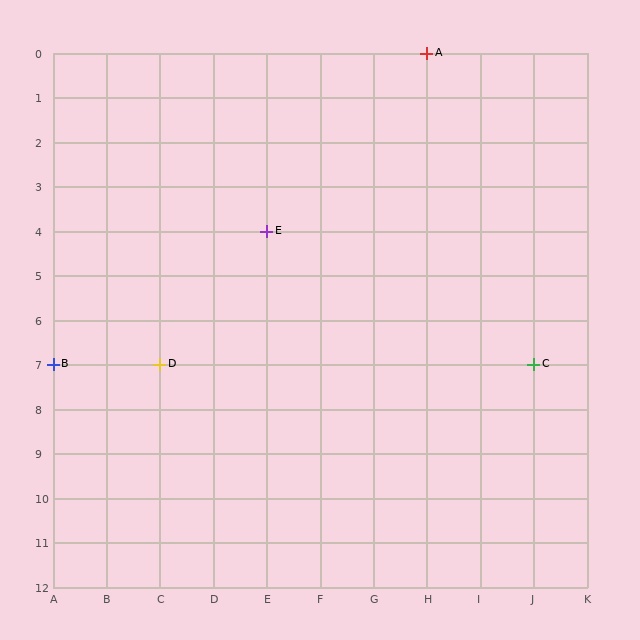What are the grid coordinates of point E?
Point E is at grid coordinates (E, 4).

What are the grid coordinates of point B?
Point B is at grid coordinates (A, 7).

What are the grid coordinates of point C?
Point C is at grid coordinates (J, 7).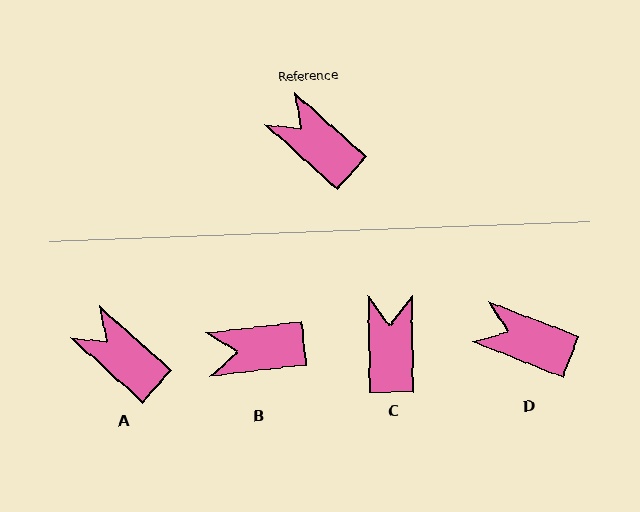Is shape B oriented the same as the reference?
No, it is off by about 49 degrees.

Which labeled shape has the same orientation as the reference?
A.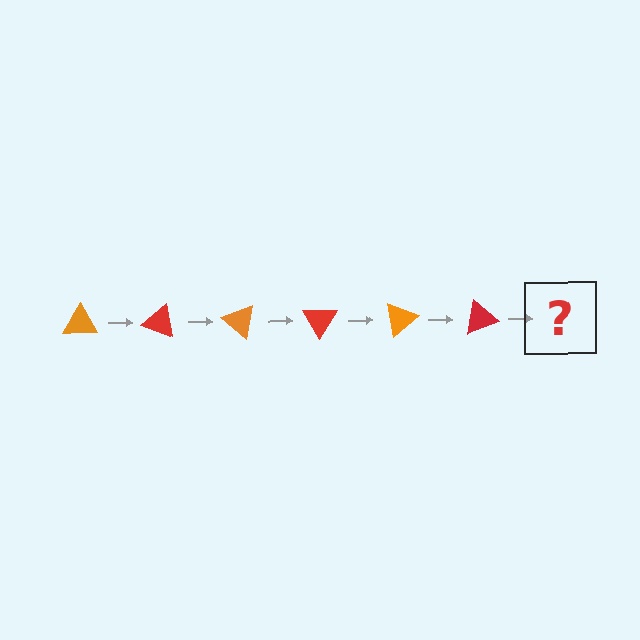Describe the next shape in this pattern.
It should be an orange triangle, rotated 120 degrees from the start.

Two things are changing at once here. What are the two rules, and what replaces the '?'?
The two rules are that it rotates 20 degrees each step and the color cycles through orange and red. The '?' should be an orange triangle, rotated 120 degrees from the start.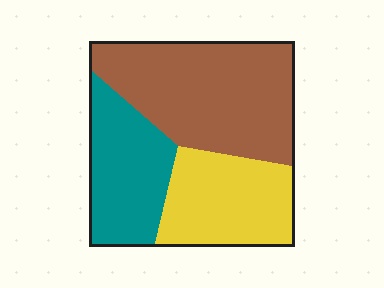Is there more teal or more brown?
Brown.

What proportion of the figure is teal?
Teal covers 27% of the figure.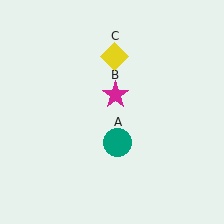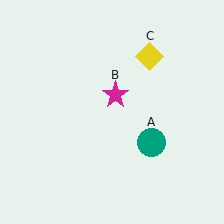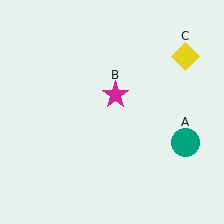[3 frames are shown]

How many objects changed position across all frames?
2 objects changed position: teal circle (object A), yellow diamond (object C).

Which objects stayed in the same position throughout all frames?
Magenta star (object B) remained stationary.